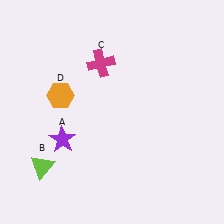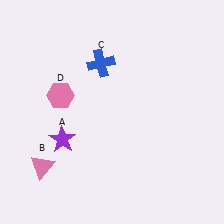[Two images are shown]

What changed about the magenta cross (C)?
In Image 1, C is magenta. In Image 2, it changed to blue.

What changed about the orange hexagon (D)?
In Image 1, D is orange. In Image 2, it changed to pink.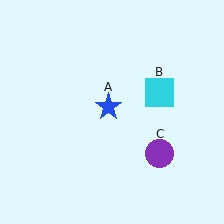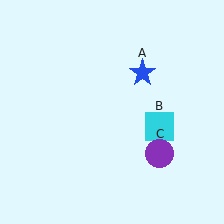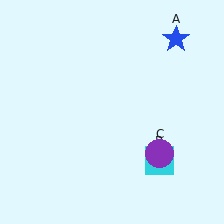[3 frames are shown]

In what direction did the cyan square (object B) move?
The cyan square (object B) moved down.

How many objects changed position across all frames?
2 objects changed position: blue star (object A), cyan square (object B).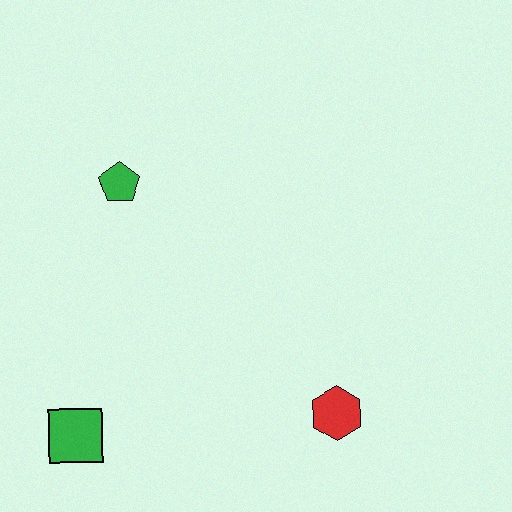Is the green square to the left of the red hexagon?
Yes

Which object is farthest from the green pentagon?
The red hexagon is farthest from the green pentagon.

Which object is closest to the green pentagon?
The green square is closest to the green pentagon.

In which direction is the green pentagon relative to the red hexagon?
The green pentagon is above the red hexagon.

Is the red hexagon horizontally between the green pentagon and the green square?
No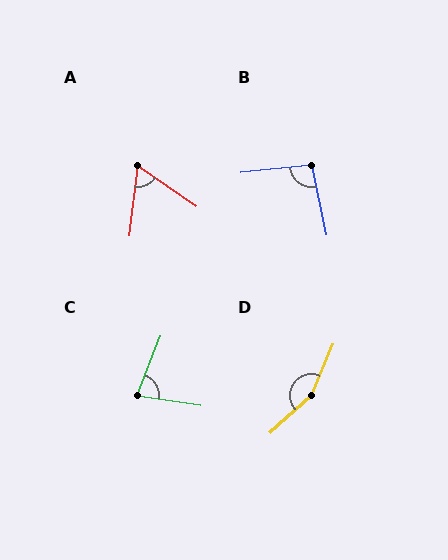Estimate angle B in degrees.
Approximately 96 degrees.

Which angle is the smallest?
A, at approximately 62 degrees.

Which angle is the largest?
D, at approximately 154 degrees.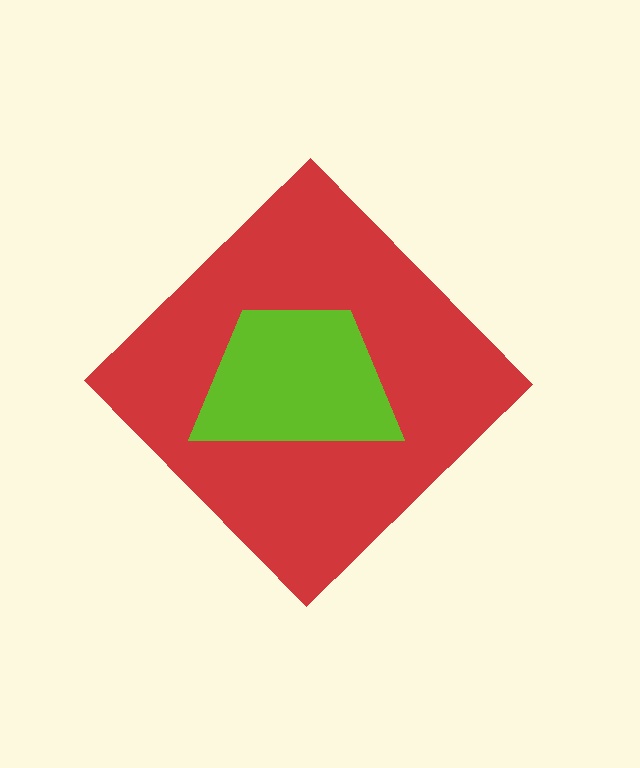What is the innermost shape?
The lime trapezoid.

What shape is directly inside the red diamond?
The lime trapezoid.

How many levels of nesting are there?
2.